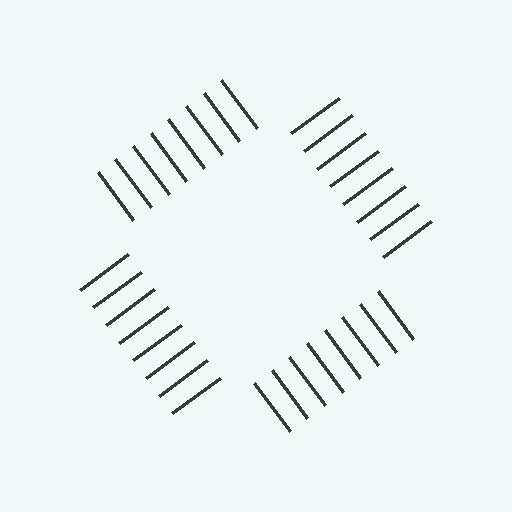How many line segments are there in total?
32 — 8 along each of the 4 edges.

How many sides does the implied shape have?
4 sides — the line-ends trace a square.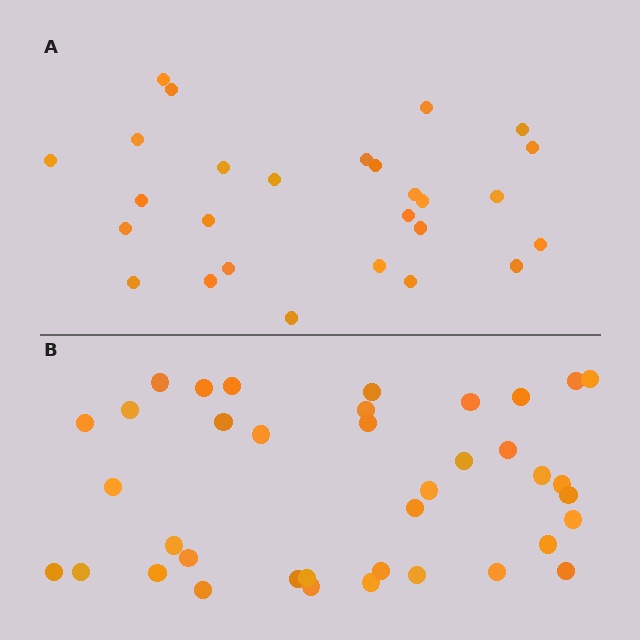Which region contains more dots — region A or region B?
Region B (the bottom region) has more dots.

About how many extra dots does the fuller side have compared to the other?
Region B has roughly 12 or so more dots than region A.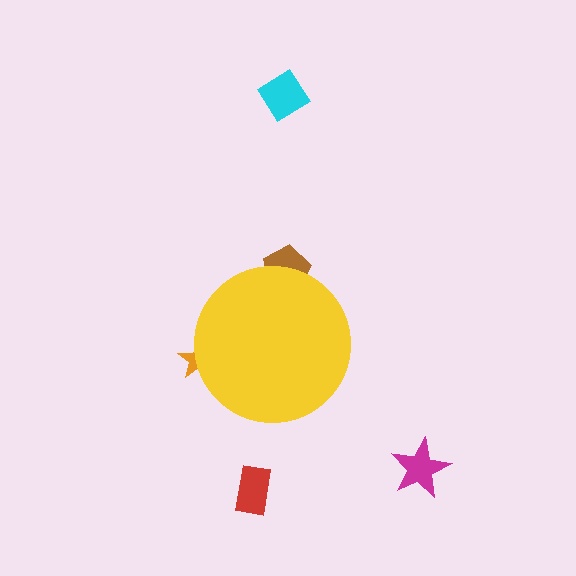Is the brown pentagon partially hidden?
Yes, the brown pentagon is partially hidden behind the yellow circle.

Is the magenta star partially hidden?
No, the magenta star is fully visible.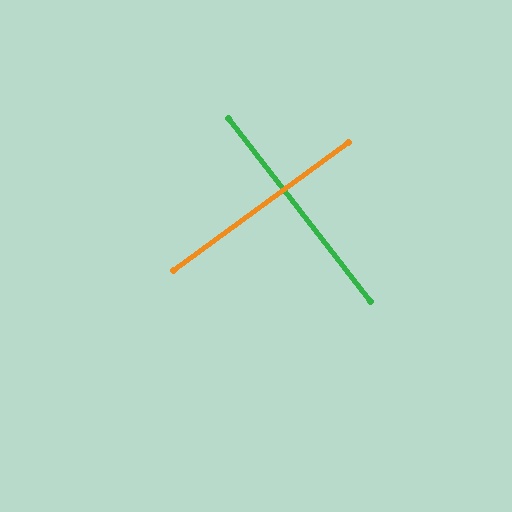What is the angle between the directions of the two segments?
Approximately 88 degrees.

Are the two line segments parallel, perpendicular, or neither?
Perpendicular — they meet at approximately 88°.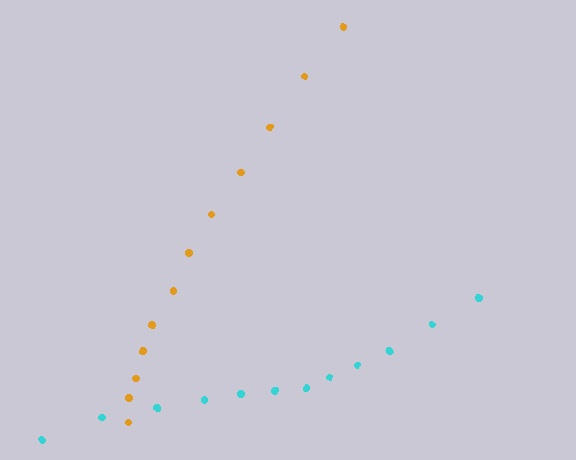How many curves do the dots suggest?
There are 2 distinct paths.